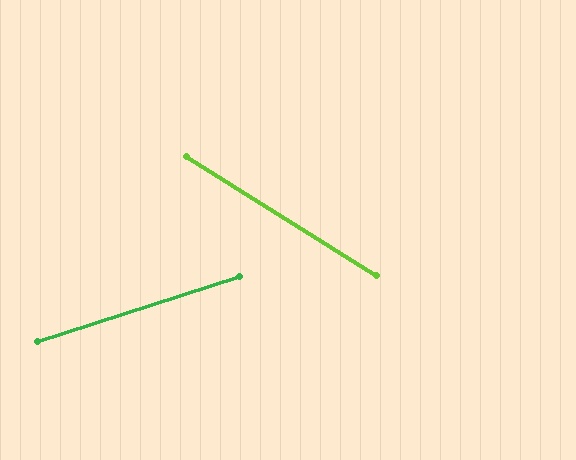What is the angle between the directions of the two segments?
Approximately 50 degrees.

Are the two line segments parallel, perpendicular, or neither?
Neither parallel nor perpendicular — they differ by about 50°.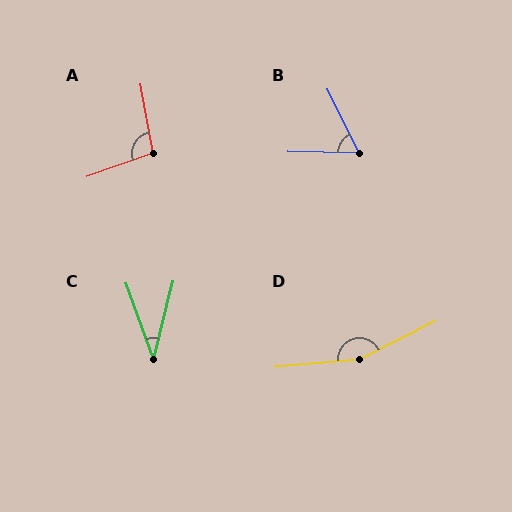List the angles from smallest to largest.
C (34°), B (63°), A (99°), D (158°).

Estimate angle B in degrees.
Approximately 63 degrees.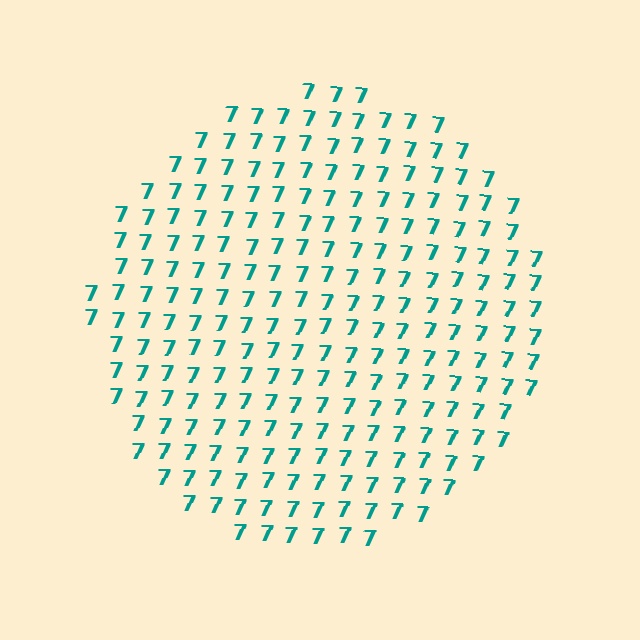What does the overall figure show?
The overall figure shows a circle.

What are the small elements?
The small elements are digit 7's.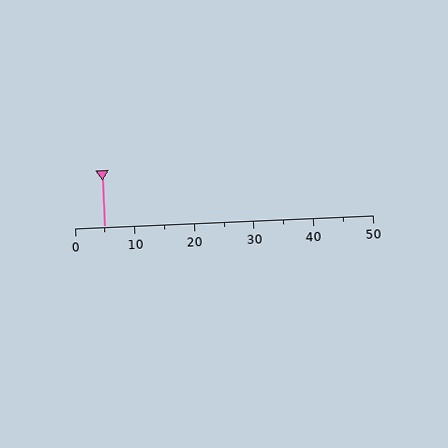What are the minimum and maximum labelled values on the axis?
The axis runs from 0 to 50.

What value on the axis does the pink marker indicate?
The marker indicates approximately 5.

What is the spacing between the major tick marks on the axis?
The major ticks are spaced 10 apart.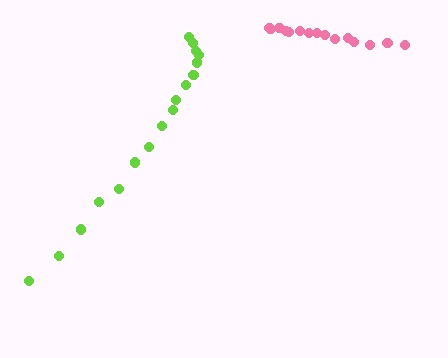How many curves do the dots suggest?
There are 2 distinct paths.